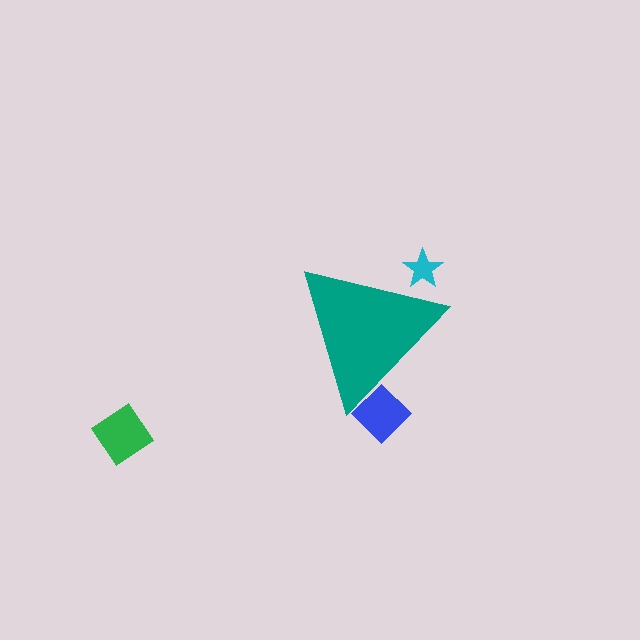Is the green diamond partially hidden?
No, the green diamond is fully visible.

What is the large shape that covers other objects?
A teal triangle.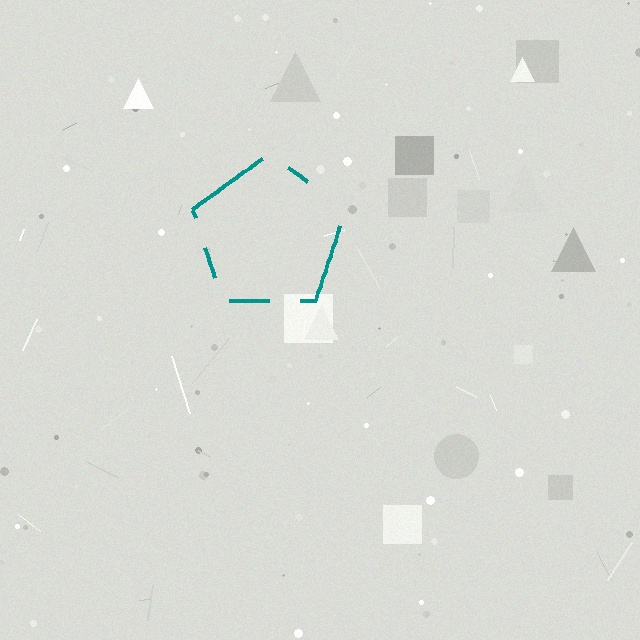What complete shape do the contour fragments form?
The contour fragments form a pentagon.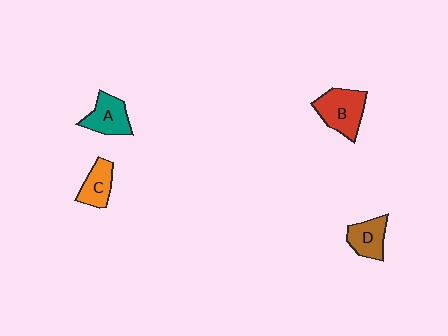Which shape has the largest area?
Shape B (red).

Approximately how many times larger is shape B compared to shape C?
Approximately 1.5 times.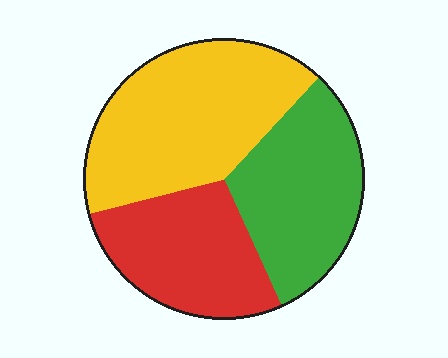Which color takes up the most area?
Yellow, at roughly 40%.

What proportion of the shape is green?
Green covers roughly 30% of the shape.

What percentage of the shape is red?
Red covers 28% of the shape.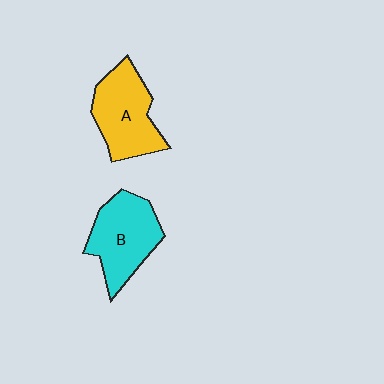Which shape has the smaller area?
Shape A (yellow).